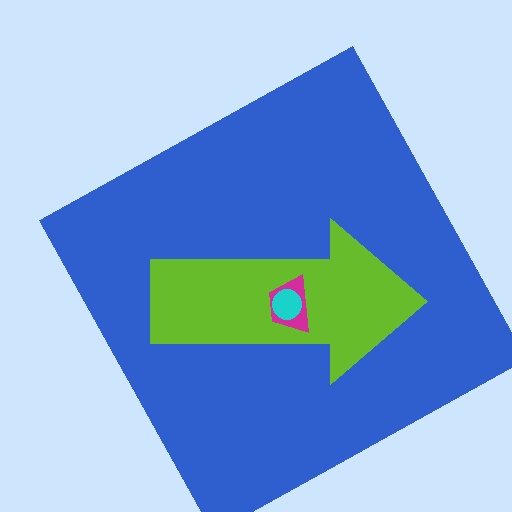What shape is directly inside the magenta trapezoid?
The cyan circle.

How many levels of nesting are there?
4.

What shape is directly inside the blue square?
The lime arrow.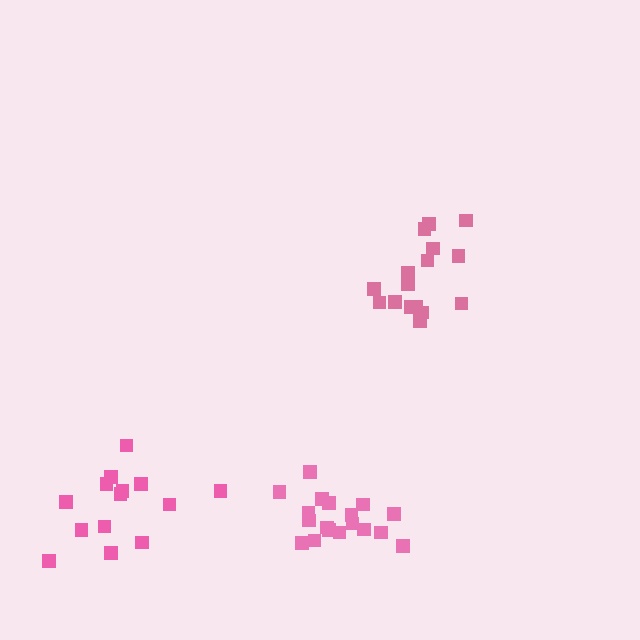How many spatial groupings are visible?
There are 3 spatial groupings.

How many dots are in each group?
Group 1: 14 dots, Group 2: 18 dots, Group 3: 16 dots (48 total).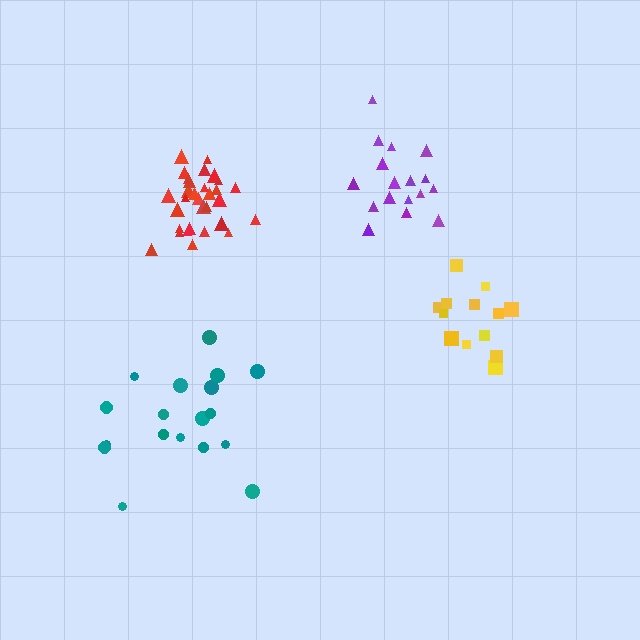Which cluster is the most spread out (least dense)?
Teal.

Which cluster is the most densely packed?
Red.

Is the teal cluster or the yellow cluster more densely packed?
Yellow.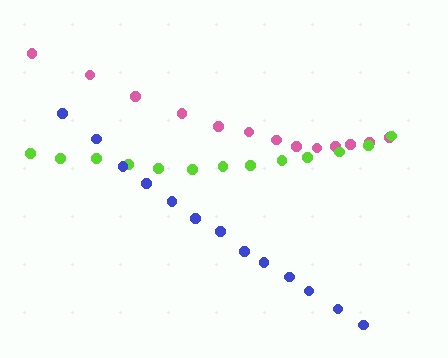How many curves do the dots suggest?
There are 3 distinct paths.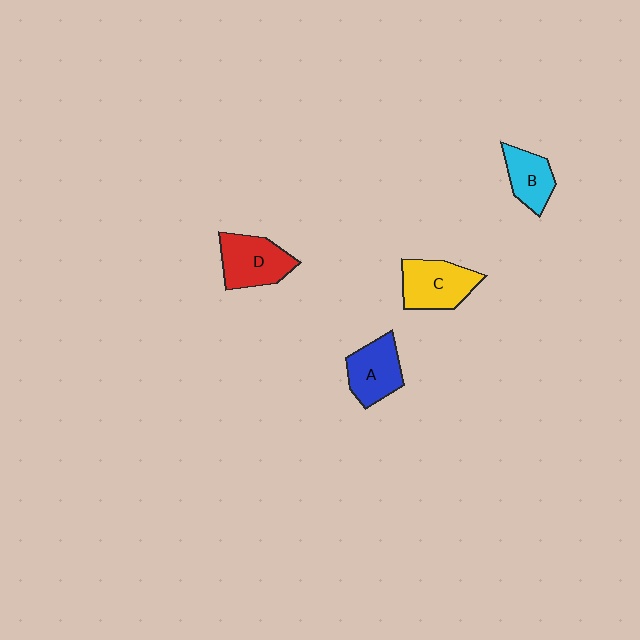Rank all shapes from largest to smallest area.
From largest to smallest: C (yellow), D (red), A (blue), B (cyan).